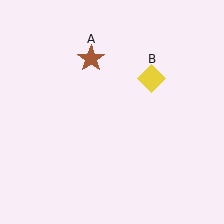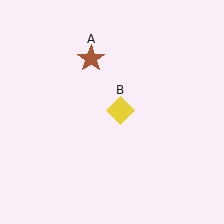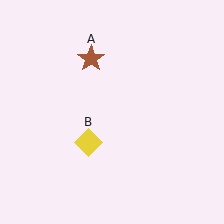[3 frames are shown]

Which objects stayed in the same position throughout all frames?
Brown star (object A) remained stationary.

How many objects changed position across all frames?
1 object changed position: yellow diamond (object B).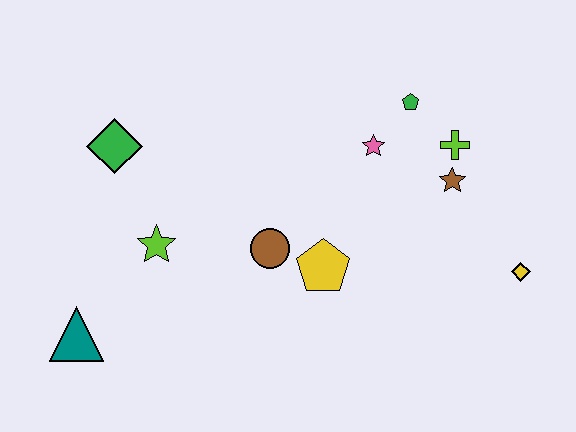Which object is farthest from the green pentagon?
The teal triangle is farthest from the green pentagon.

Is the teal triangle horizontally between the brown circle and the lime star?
No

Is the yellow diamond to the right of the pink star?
Yes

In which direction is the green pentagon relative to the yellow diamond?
The green pentagon is above the yellow diamond.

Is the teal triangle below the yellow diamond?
Yes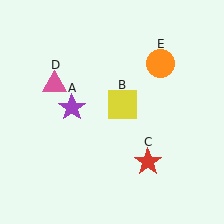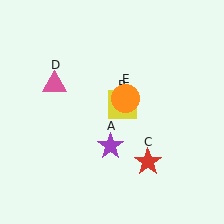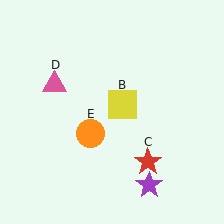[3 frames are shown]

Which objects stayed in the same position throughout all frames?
Yellow square (object B) and red star (object C) and pink triangle (object D) remained stationary.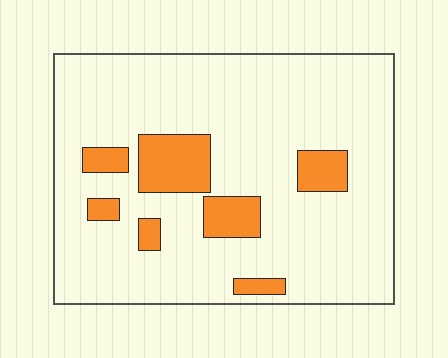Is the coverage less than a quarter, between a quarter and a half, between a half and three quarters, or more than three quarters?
Less than a quarter.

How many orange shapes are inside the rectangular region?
7.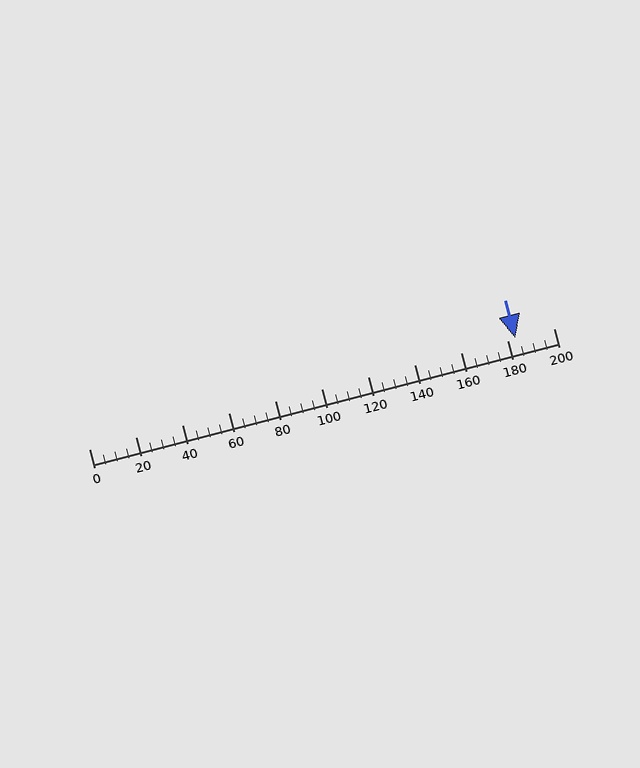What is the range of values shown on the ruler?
The ruler shows values from 0 to 200.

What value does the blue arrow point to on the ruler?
The blue arrow points to approximately 183.